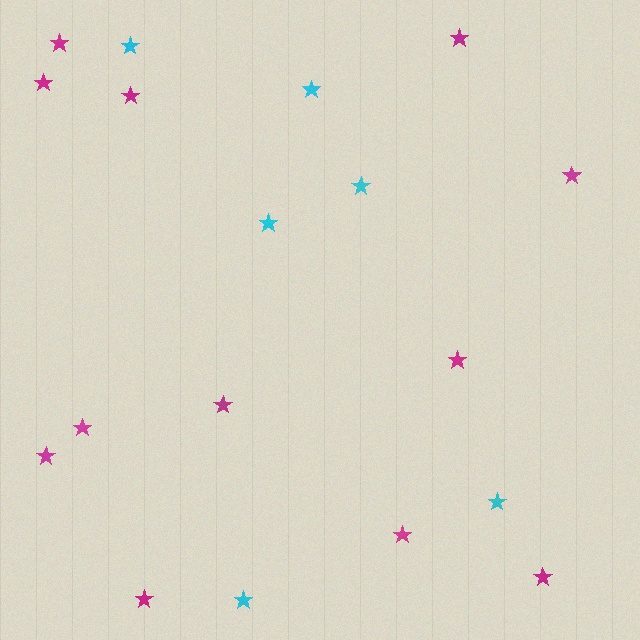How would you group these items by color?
There are 2 groups: one group of cyan stars (6) and one group of magenta stars (12).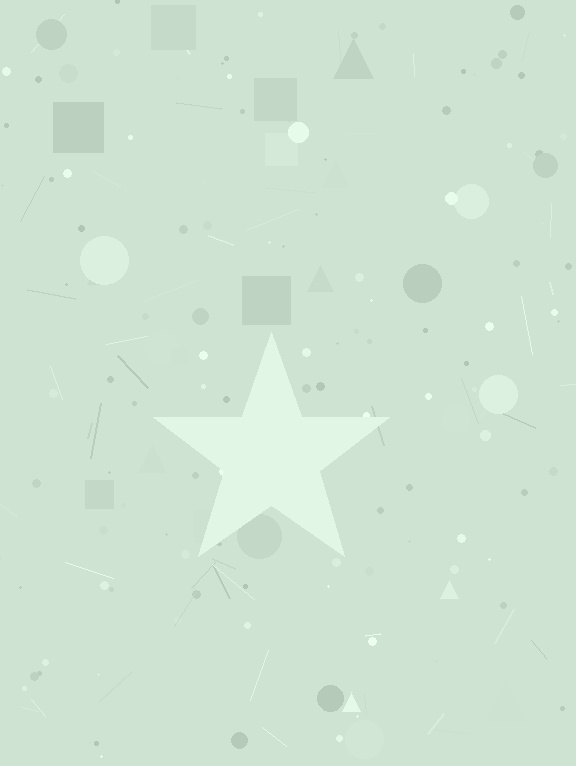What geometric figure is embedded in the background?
A star is embedded in the background.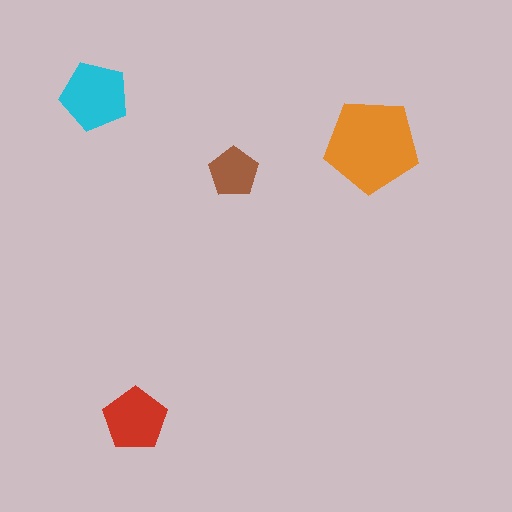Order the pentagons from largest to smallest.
the orange one, the cyan one, the red one, the brown one.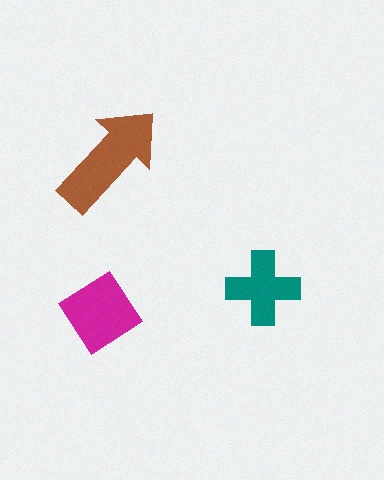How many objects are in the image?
There are 3 objects in the image.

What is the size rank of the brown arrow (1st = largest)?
1st.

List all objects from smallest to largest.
The teal cross, the magenta diamond, the brown arrow.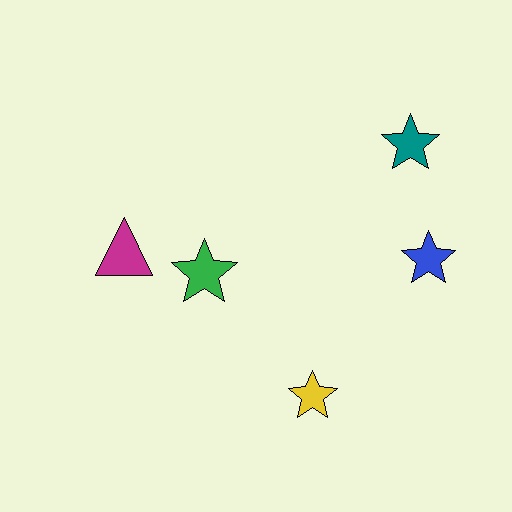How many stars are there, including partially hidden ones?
There are 4 stars.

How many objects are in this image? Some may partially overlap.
There are 5 objects.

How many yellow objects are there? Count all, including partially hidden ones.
There is 1 yellow object.